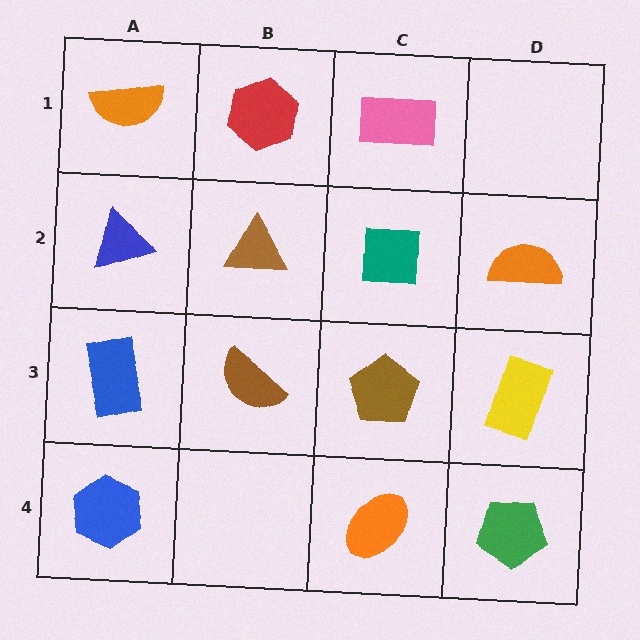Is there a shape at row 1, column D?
No, that cell is empty.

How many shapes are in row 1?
3 shapes.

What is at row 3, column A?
A blue rectangle.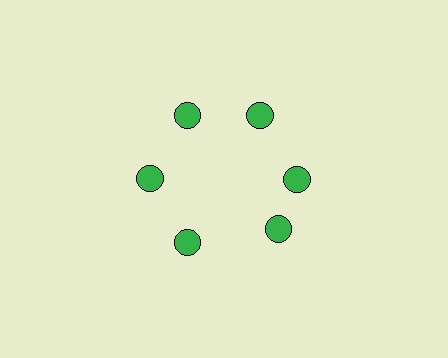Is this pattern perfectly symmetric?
No. The 6 green circles are arranged in a ring, but one element near the 5 o'clock position is rotated out of alignment along the ring, breaking the 6-fold rotational symmetry.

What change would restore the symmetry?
The symmetry would be restored by rotating it back into even spacing with its neighbors so that all 6 circles sit at equal angles and equal distance from the center.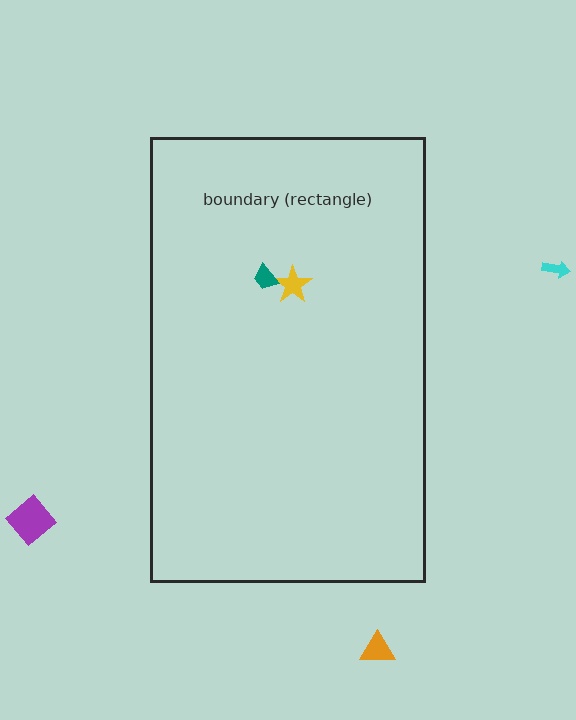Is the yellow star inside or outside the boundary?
Inside.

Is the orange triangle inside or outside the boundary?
Outside.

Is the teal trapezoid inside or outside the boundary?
Inside.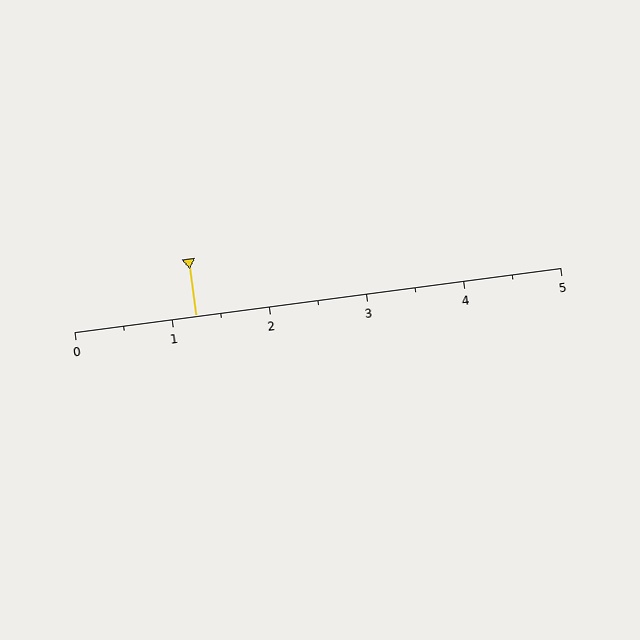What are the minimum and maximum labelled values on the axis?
The axis runs from 0 to 5.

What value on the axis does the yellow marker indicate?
The marker indicates approximately 1.2.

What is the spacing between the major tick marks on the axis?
The major ticks are spaced 1 apart.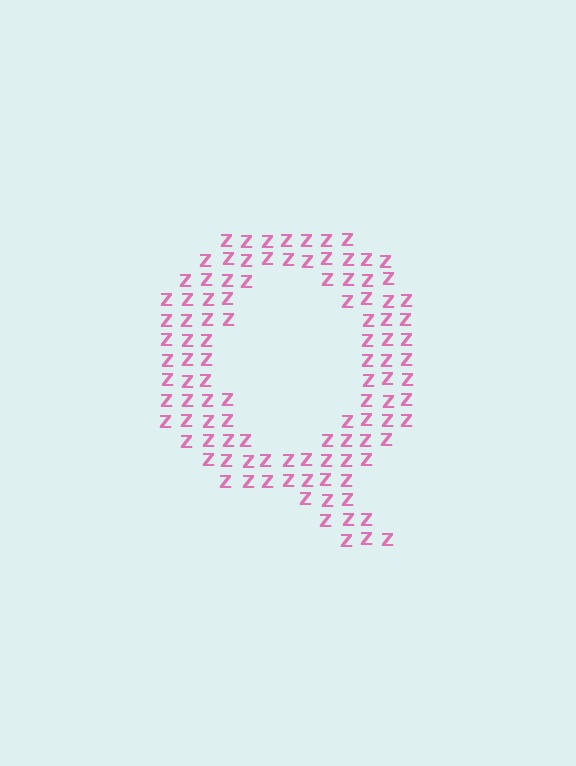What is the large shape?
The large shape is the letter Q.